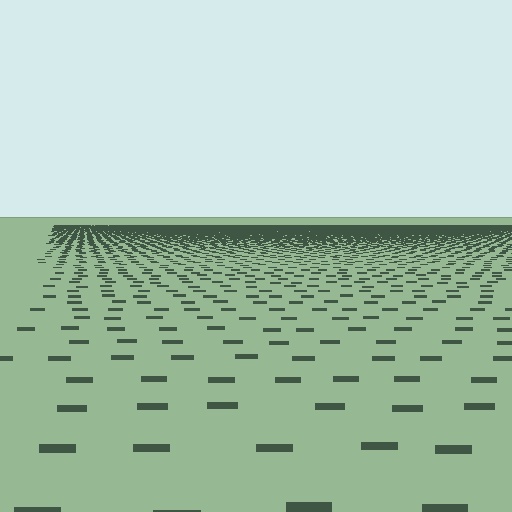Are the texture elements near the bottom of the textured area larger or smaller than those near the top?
Larger. Near the bottom, elements are closer to the viewer and appear at a bigger on-screen size.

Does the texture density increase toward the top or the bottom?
Density increases toward the top.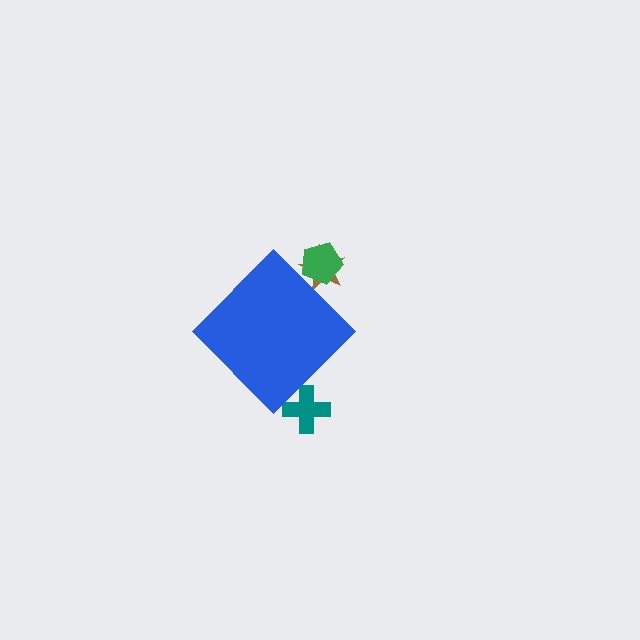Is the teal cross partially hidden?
Yes, the teal cross is partially hidden behind the blue diamond.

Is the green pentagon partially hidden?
Yes, the green pentagon is partially hidden behind the blue diamond.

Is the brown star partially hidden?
Yes, the brown star is partially hidden behind the blue diamond.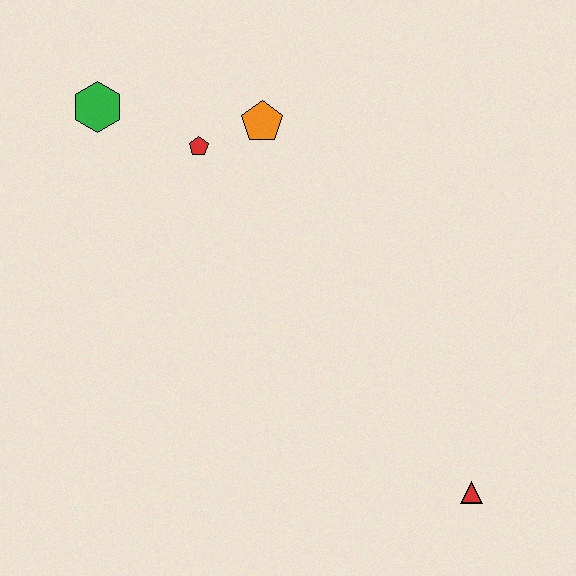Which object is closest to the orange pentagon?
The red pentagon is closest to the orange pentagon.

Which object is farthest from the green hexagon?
The red triangle is farthest from the green hexagon.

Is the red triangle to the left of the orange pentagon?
No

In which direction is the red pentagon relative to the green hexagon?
The red pentagon is to the right of the green hexagon.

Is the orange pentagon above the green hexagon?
No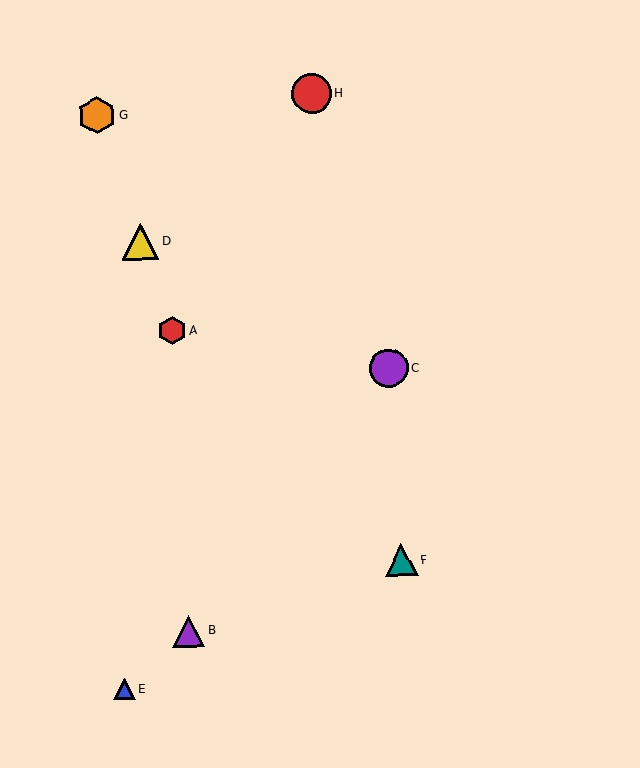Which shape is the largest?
The red circle (labeled H) is the largest.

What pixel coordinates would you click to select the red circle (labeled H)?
Click at (312, 93) to select the red circle H.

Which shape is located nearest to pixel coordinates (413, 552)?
The teal triangle (labeled F) at (401, 560) is nearest to that location.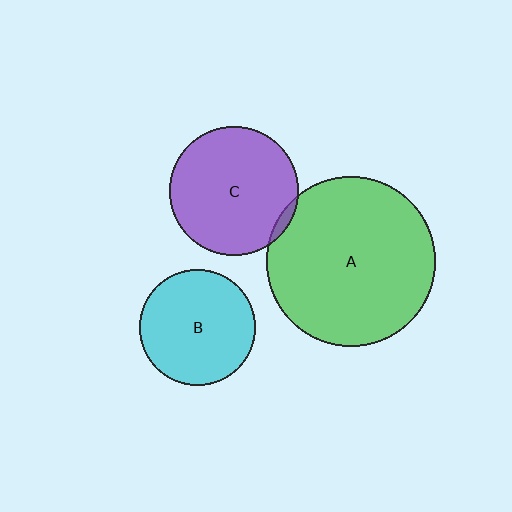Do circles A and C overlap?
Yes.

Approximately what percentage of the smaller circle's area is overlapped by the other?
Approximately 5%.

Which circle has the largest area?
Circle A (green).